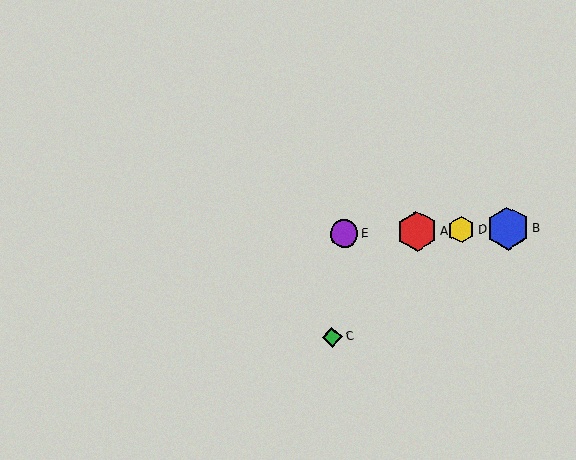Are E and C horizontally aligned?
No, E is at y≈234 and C is at y≈337.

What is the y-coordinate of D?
Object D is at y≈230.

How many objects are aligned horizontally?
4 objects (A, B, D, E) are aligned horizontally.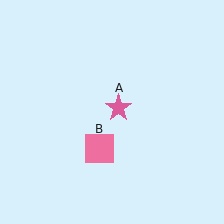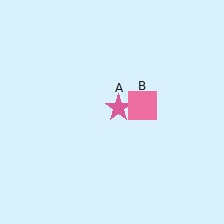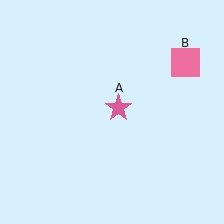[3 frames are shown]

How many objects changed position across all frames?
1 object changed position: pink square (object B).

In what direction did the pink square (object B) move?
The pink square (object B) moved up and to the right.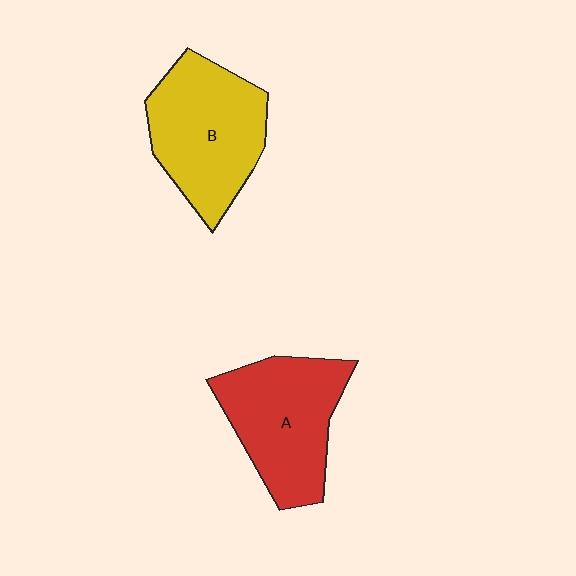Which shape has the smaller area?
Shape A (red).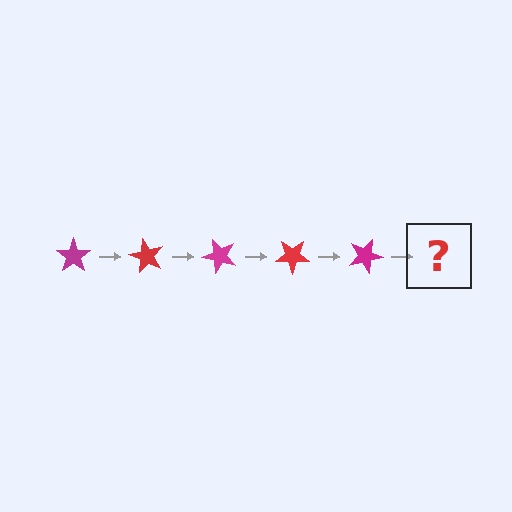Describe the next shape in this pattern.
It should be a red star, rotated 300 degrees from the start.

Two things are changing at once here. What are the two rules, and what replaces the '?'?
The two rules are that it rotates 60 degrees each step and the color cycles through magenta and red. The '?' should be a red star, rotated 300 degrees from the start.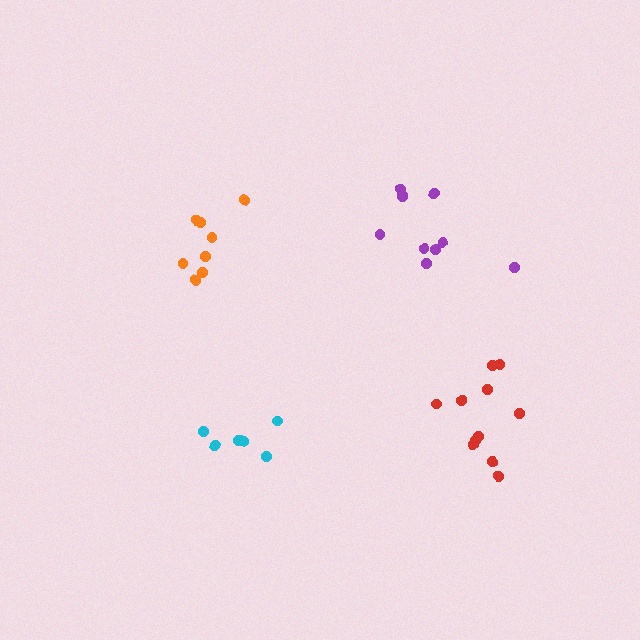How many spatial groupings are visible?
There are 4 spatial groupings.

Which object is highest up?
The purple cluster is topmost.